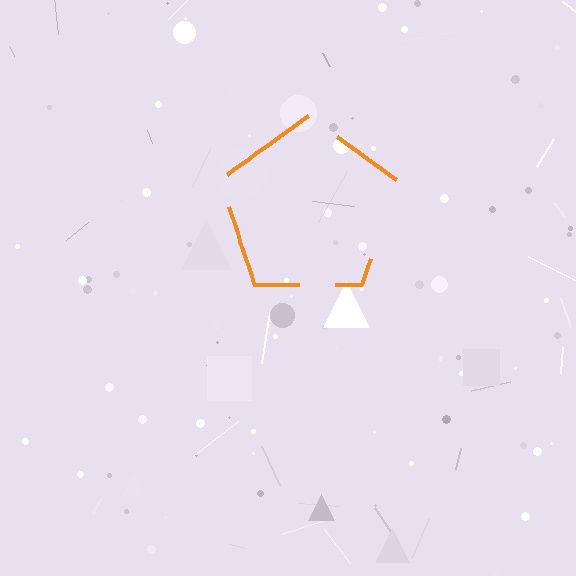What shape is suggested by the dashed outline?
The dashed outline suggests a pentagon.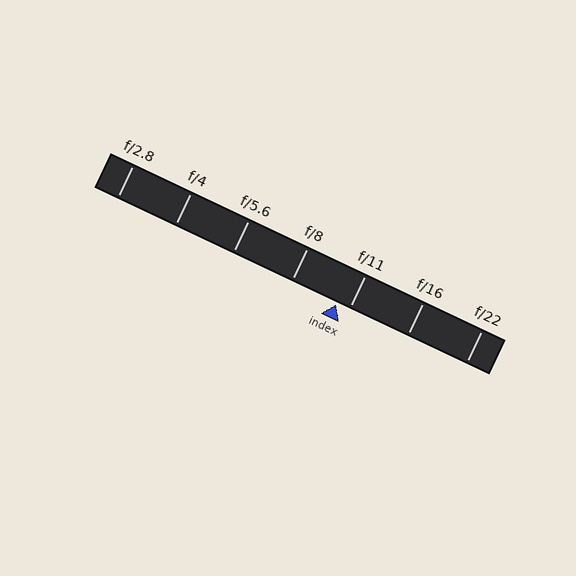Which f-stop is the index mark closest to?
The index mark is closest to f/11.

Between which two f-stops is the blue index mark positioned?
The index mark is between f/8 and f/11.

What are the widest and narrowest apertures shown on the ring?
The widest aperture shown is f/2.8 and the narrowest is f/22.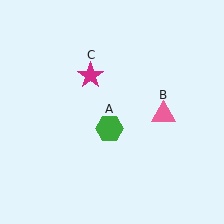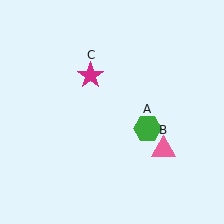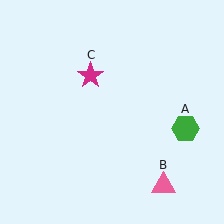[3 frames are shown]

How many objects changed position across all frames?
2 objects changed position: green hexagon (object A), pink triangle (object B).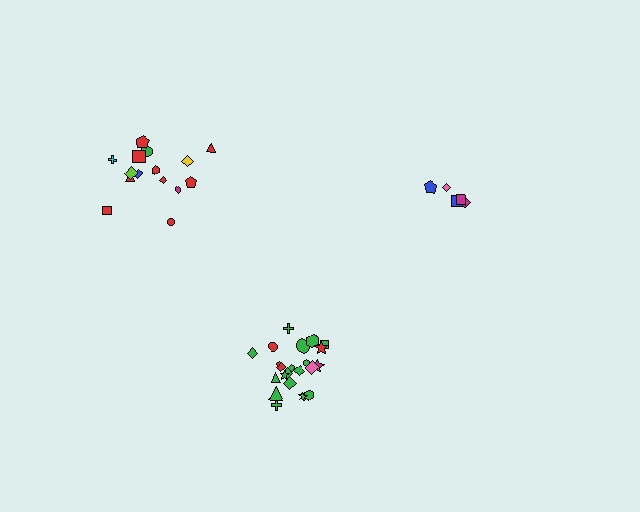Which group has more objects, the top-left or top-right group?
The top-left group.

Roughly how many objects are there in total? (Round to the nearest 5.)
Roughly 40 objects in total.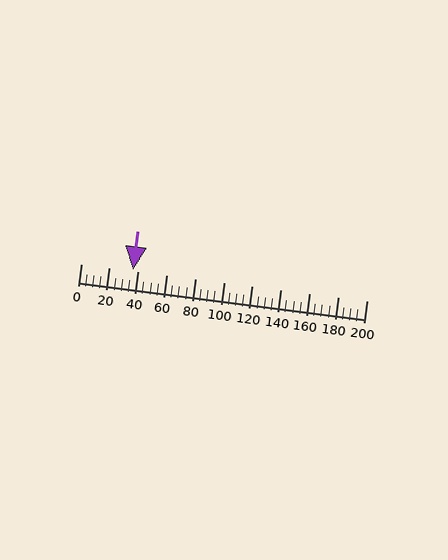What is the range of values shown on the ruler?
The ruler shows values from 0 to 200.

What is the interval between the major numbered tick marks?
The major tick marks are spaced 20 units apart.